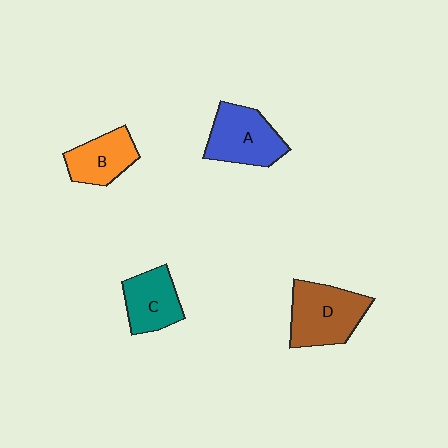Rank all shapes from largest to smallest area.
From largest to smallest: D (brown), A (blue), C (teal), B (orange).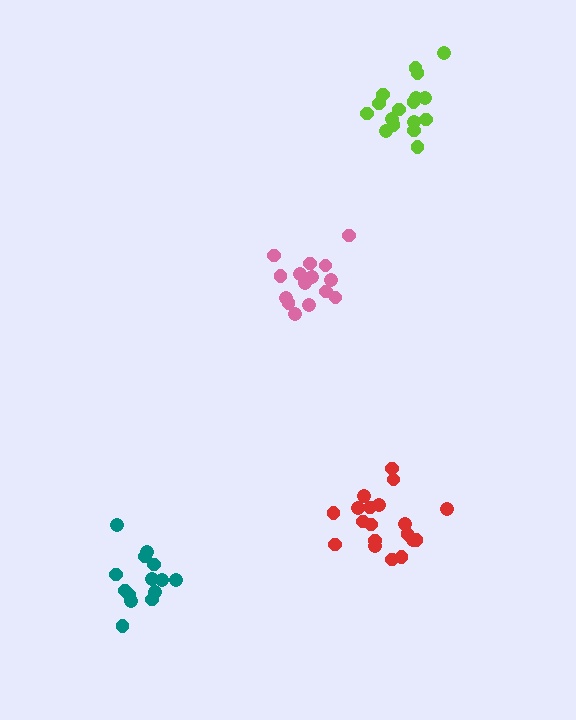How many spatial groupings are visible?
There are 4 spatial groupings.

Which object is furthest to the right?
The lime cluster is rightmost.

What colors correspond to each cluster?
The clusters are colored: pink, teal, red, lime.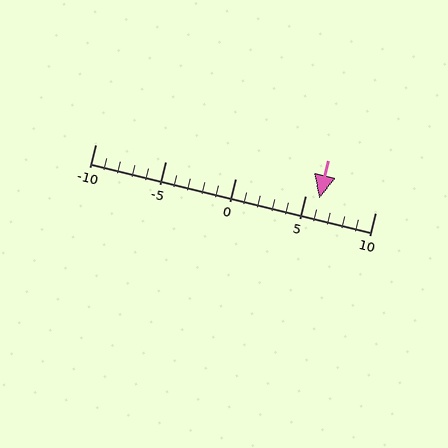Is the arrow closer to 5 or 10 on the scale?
The arrow is closer to 5.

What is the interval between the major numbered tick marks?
The major tick marks are spaced 5 units apart.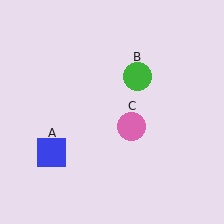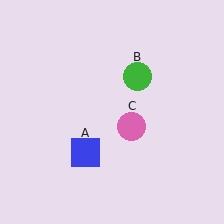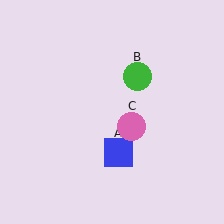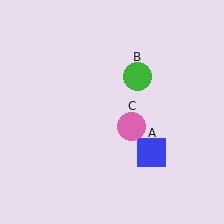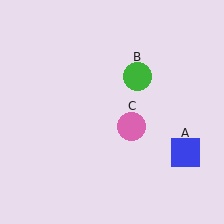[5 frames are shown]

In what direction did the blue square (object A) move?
The blue square (object A) moved right.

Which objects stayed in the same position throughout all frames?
Green circle (object B) and pink circle (object C) remained stationary.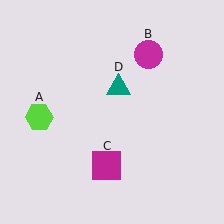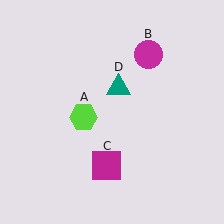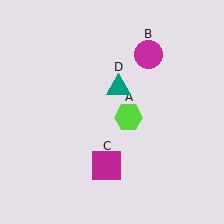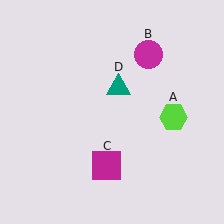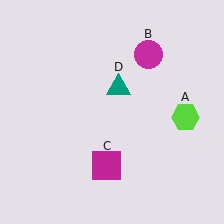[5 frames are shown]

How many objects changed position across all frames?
1 object changed position: lime hexagon (object A).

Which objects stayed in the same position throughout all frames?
Magenta circle (object B) and magenta square (object C) and teal triangle (object D) remained stationary.